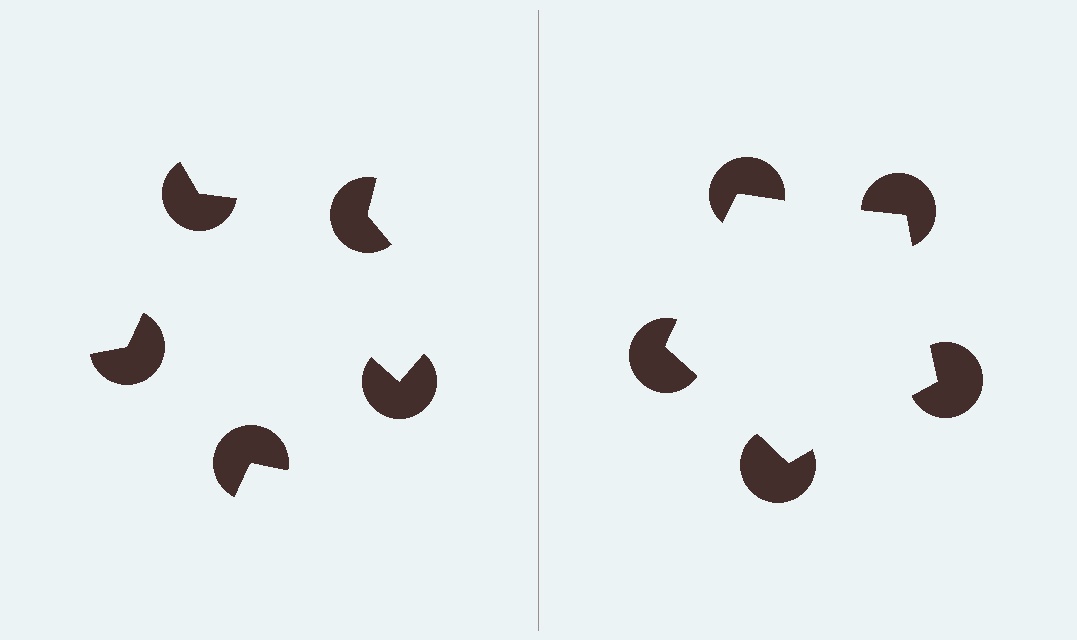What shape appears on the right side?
An illusory pentagon.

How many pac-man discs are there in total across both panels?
10 — 5 on each side.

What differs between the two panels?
The pac-man discs are positioned identically on both sides; only the wedge orientations differ. On the right they align to a pentagon; on the left they are misaligned.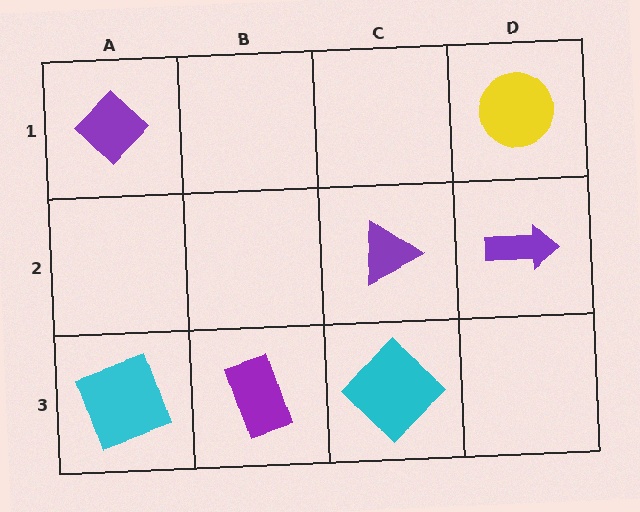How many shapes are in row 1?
2 shapes.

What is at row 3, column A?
A cyan square.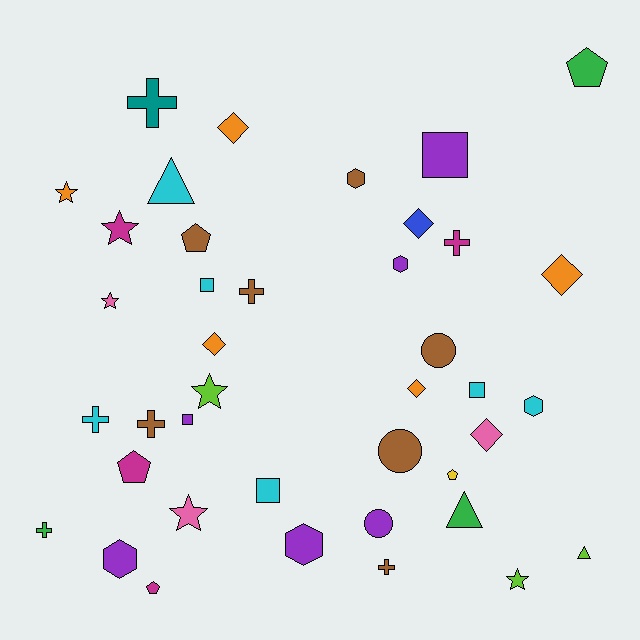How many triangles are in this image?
There are 3 triangles.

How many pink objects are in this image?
There are 3 pink objects.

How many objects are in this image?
There are 40 objects.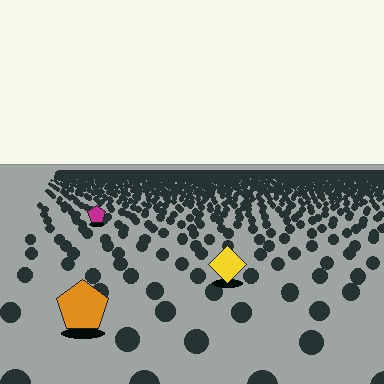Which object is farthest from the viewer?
The magenta pentagon is farthest from the viewer. It appears smaller and the ground texture around it is denser.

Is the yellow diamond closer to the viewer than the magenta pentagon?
Yes. The yellow diamond is closer — you can tell from the texture gradient: the ground texture is coarser near it.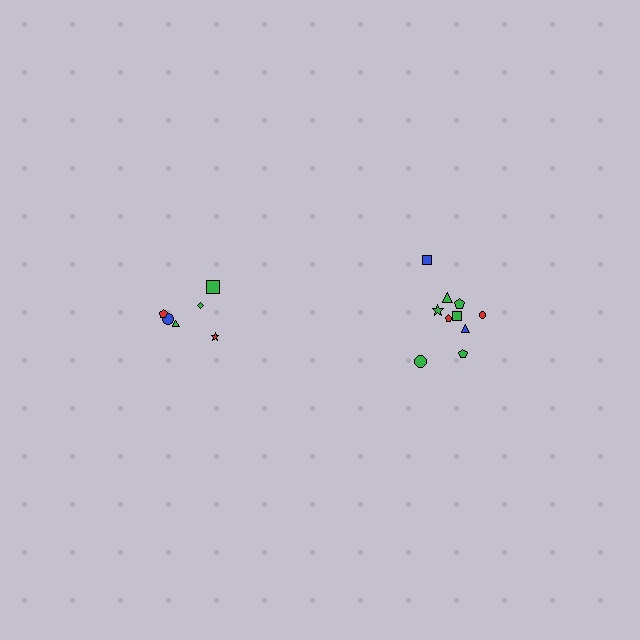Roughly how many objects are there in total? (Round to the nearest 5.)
Roughly 15 objects in total.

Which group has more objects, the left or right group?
The right group.